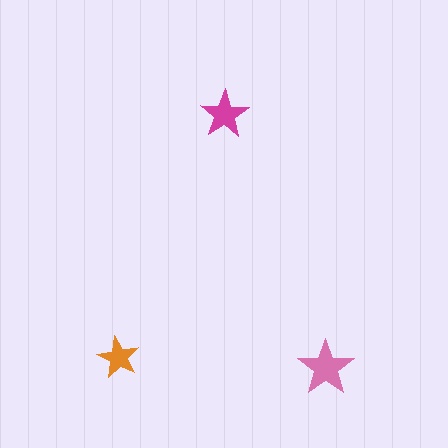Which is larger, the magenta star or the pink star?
The pink one.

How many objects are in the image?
There are 3 objects in the image.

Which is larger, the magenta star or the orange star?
The magenta one.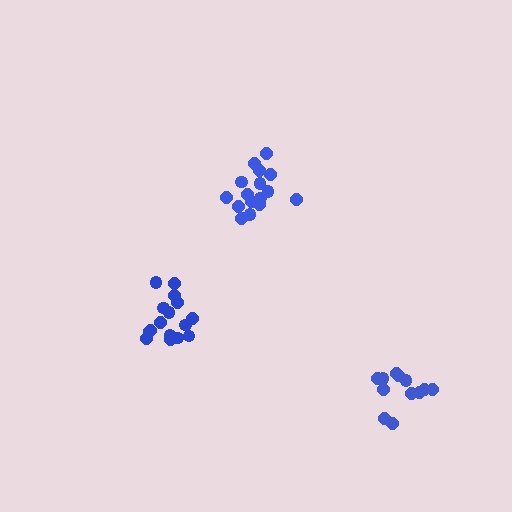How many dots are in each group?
Group 1: 16 dots, Group 2: 16 dots, Group 3: 12 dots (44 total).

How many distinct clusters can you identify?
There are 3 distinct clusters.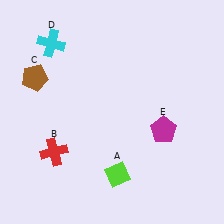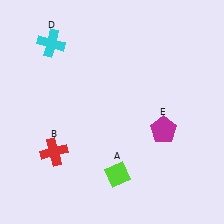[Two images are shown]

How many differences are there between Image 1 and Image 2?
There is 1 difference between the two images.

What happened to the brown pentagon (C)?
The brown pentagon (C) was removed in Image 2. It was in the top-left area of Image 1.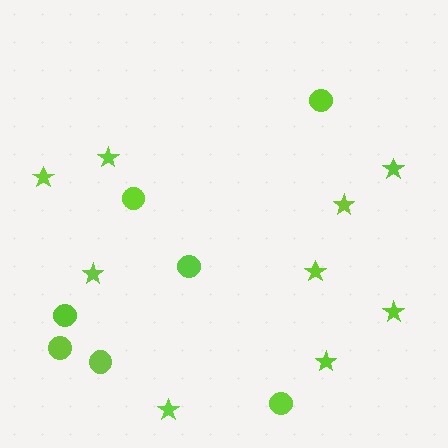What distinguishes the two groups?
There are 2 groups: one group of stars (9) and one group of circles (7).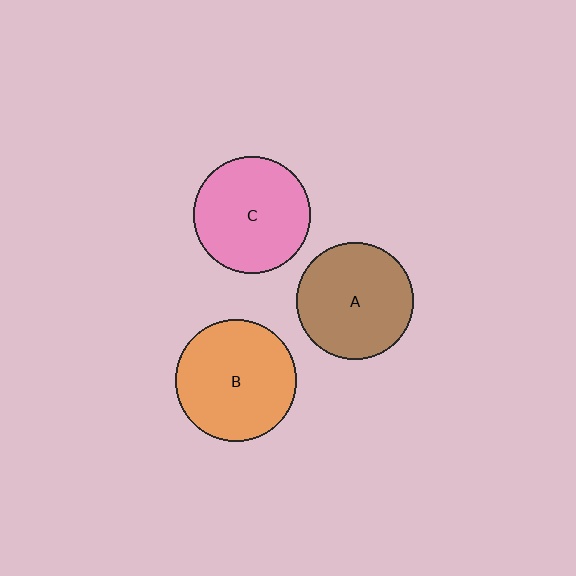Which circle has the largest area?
Circle B (orange).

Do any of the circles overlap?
No, none of the circles overlap.